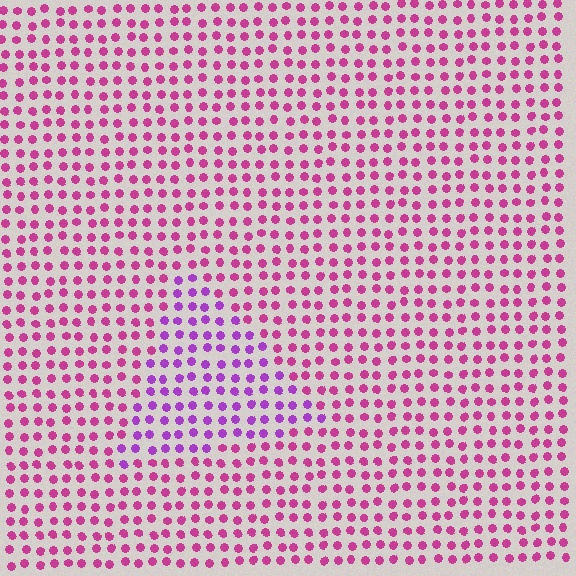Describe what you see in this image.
The image is filled with small magenta elements in a uniform arrangement. A triangle-shaped region is visible where the elements are tinted to a slightly different hue, forming a subtle color boundary.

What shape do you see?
I see a triangle.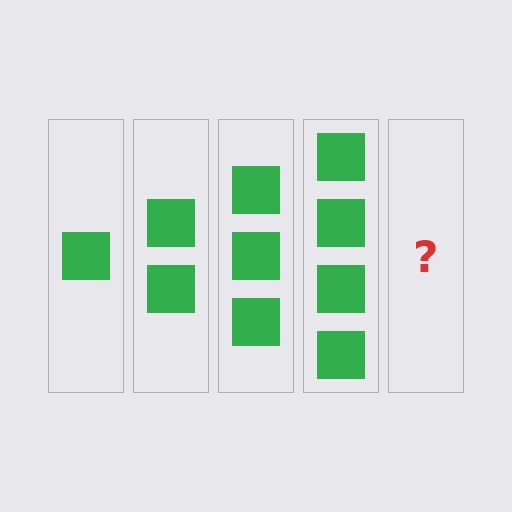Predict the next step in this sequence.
The next step is 5 squares.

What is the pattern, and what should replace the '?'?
The pattern is that each step adds one more square. The '?' should be 5 squares.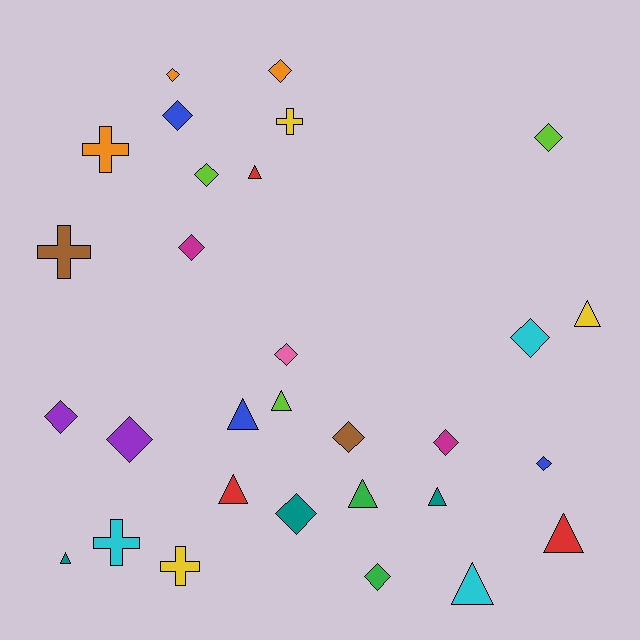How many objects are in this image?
There are 30 objects.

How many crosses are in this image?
There are 5 crosses.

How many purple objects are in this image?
There are 2 purple objects.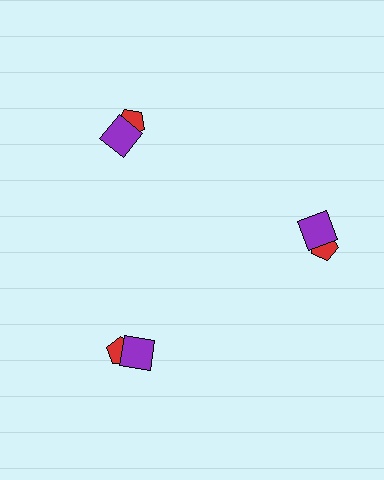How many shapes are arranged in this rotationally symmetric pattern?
There are 6 shapes, arranged in 3 groups of 2.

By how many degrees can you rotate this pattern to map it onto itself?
The pattern maps onto itself every 120 degrees of rotation.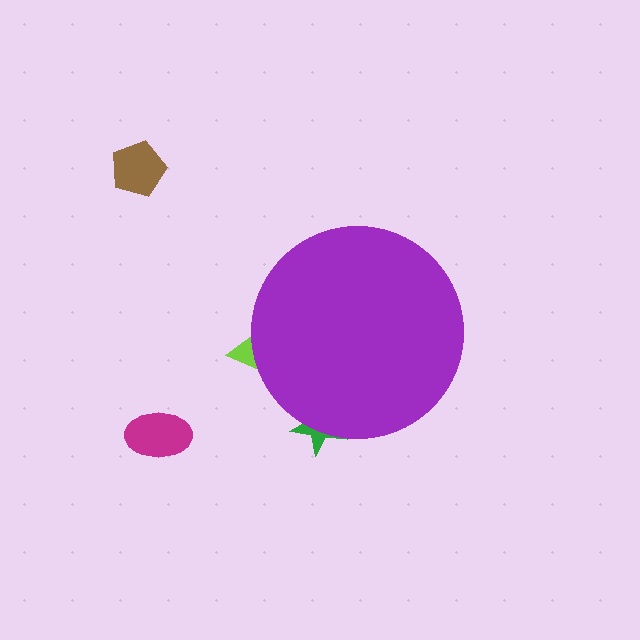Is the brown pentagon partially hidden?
No, the brown pentagon is fully visible.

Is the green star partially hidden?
Yes, the green star is partially hidden behind the purple circle.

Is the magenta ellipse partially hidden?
No, the magenta ellipse is fully visible.